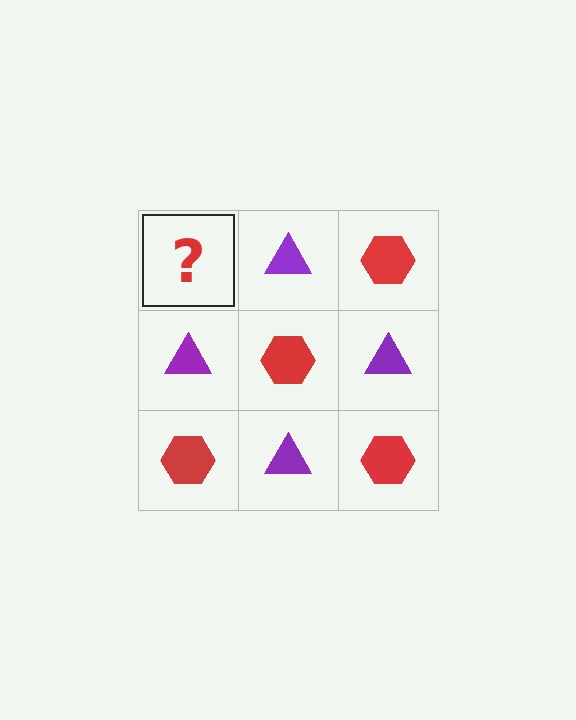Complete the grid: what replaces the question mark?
The question mark should be replaced with a red hexagon.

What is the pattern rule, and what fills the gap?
The rule is that it alternates red hexagon and purple triangle in a checkerboard pattern. The gap should be filled with a red hexagon.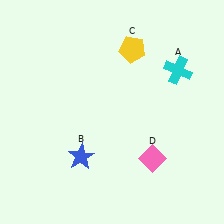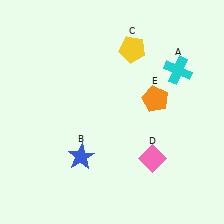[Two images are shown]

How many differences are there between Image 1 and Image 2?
There is 1 difference between the two images.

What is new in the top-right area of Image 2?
An orange pentagon (E) was added in the top-right area of Image 2.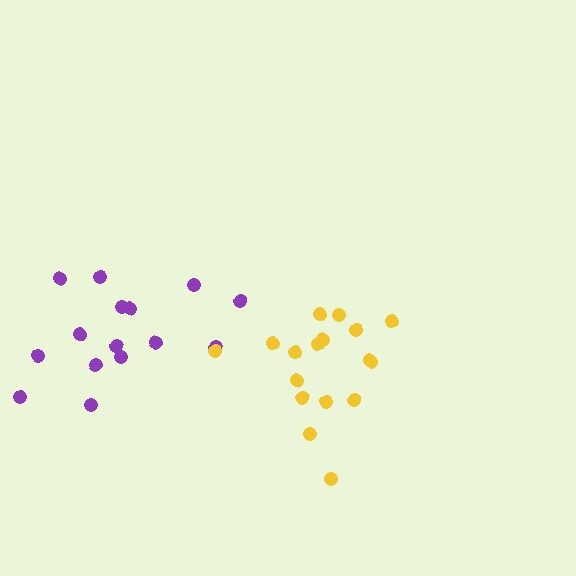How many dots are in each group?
Group 1: 15 dots, Group 2: 17 dots (32 total).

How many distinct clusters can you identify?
There are 2 distinct clusters.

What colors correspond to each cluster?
The clusters are colored: purple, yellow.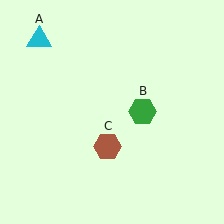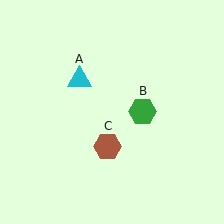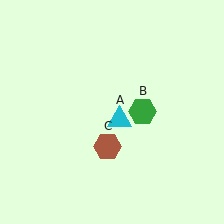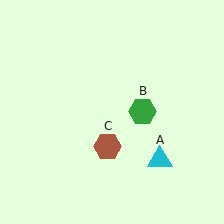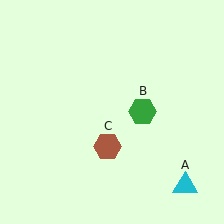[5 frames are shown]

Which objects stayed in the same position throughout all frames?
Green hexagon (object B) and brown hexagon (object C) remained stationary.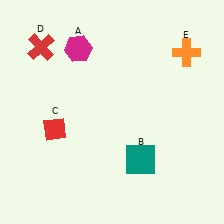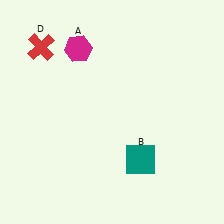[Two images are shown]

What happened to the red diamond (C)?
The red diamond (C) was removed in Image 2. It was in the bottom-left area of Image 1.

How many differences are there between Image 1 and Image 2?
There are 2 differences between the two images.